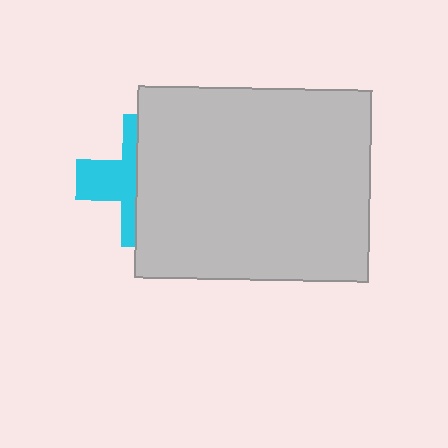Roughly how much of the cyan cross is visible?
A small part of it is visible (roughly 41%).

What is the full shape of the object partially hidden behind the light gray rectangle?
The partially hidden object is a cyan cross.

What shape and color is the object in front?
The object in front is a light gray rectangle.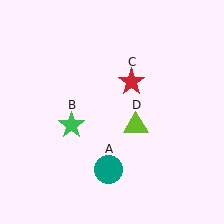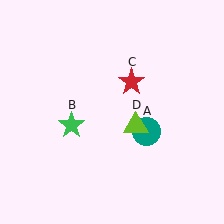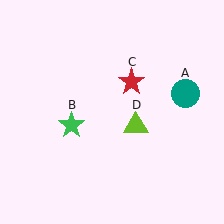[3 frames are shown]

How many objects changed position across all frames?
1 object changed position: teal circle (object A).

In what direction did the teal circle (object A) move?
The teal circle (object A) moved up and to the right.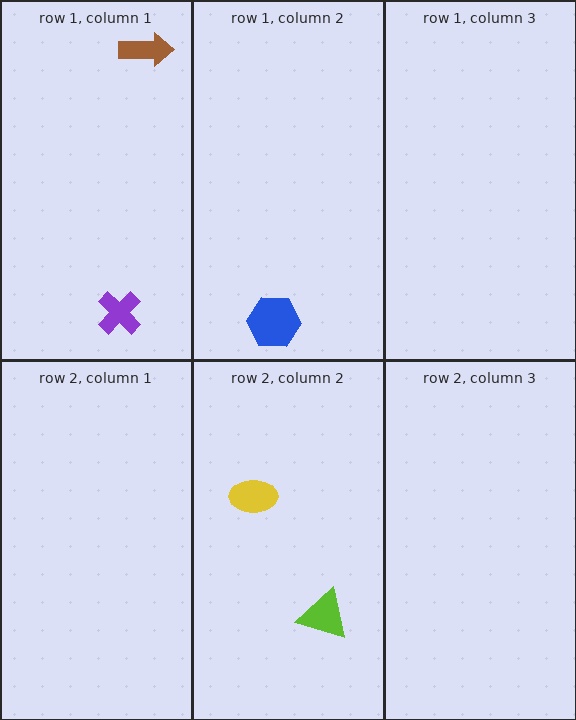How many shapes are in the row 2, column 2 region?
2.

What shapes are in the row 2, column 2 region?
The lime triangle, the yellow ellipse.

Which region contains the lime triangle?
The row 2, column 2 region.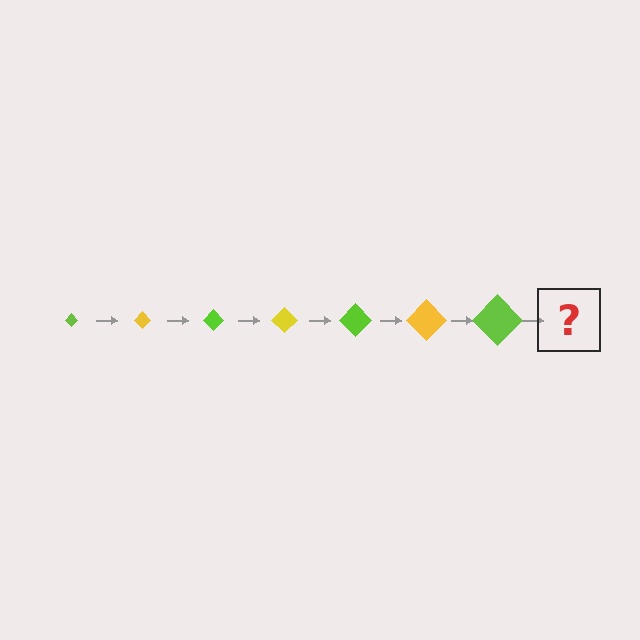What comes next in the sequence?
The next element should be a yellow diamond, larger than the previous one.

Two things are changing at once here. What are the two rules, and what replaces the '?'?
The two rules are that the diamond grows larger each step and the color cycles through lime and yellow. The '?' should be a yellow diamond, larger than the previous one.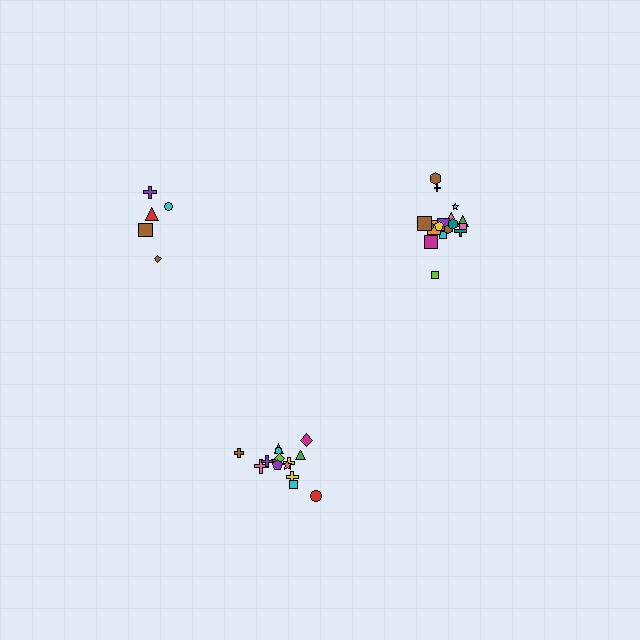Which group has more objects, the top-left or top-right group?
The top-right group.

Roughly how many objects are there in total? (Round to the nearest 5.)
Roughly 40 objects in total.